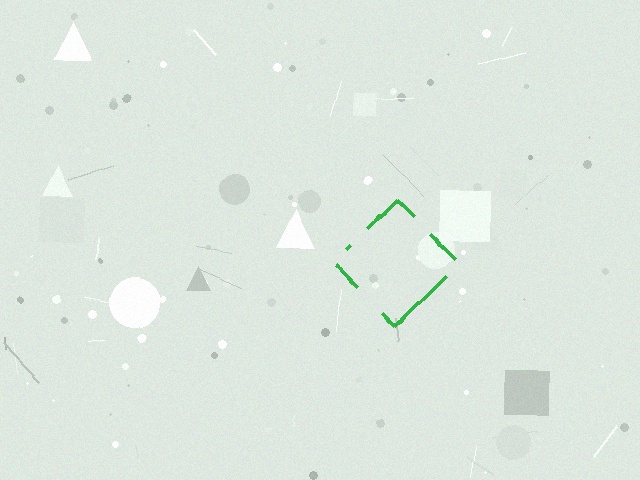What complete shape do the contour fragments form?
The contour fragments form a diamond.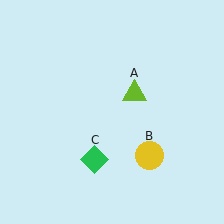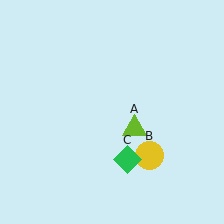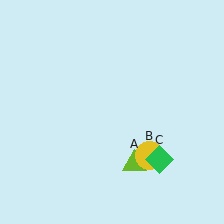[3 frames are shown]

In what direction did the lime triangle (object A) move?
The lime triangle (object A) moved down.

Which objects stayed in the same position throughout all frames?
Yellow circle (object B) remained stationary.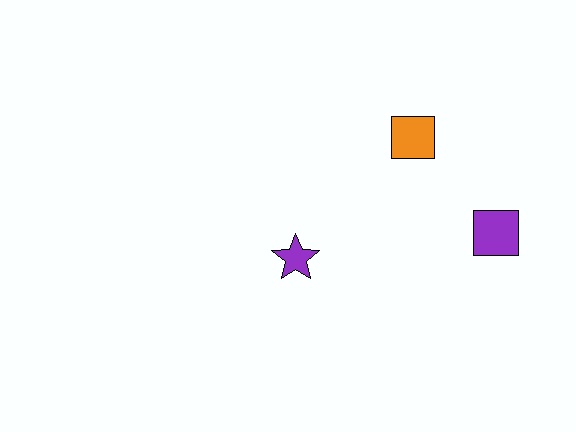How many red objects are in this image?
There are no red objects.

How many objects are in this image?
There are 3 objects.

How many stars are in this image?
There is 1 star.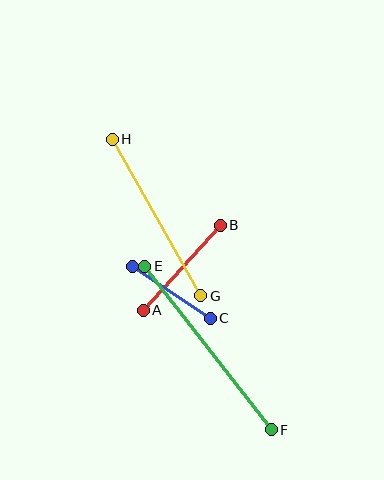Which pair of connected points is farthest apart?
Points E and F are farthest apart.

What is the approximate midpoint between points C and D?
The midpoint is at approximately (171, 293) pixels.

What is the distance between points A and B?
The distance is approximately 115 pixels.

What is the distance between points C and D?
The distance is approximately 93 pixels.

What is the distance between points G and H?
The distance is approximately 180 pixels.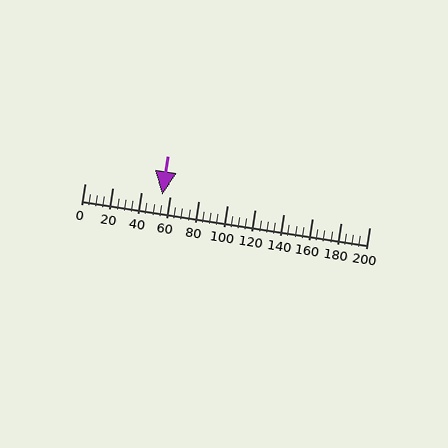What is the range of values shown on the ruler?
The ruler shows values from 0 to 200.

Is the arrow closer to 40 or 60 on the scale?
The arrow is closer to 60.